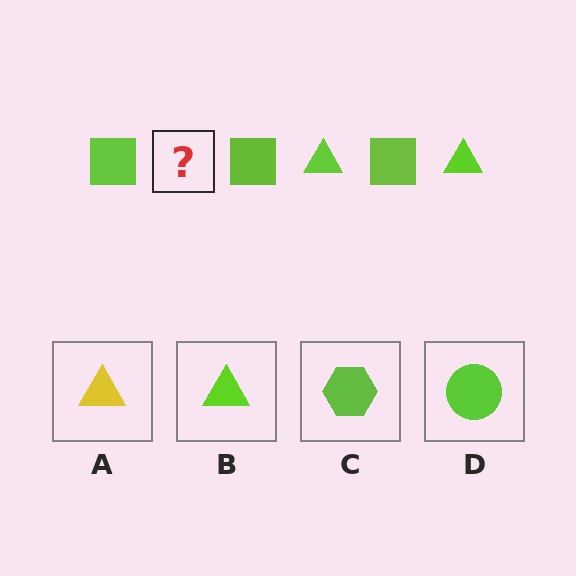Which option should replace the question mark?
Option B.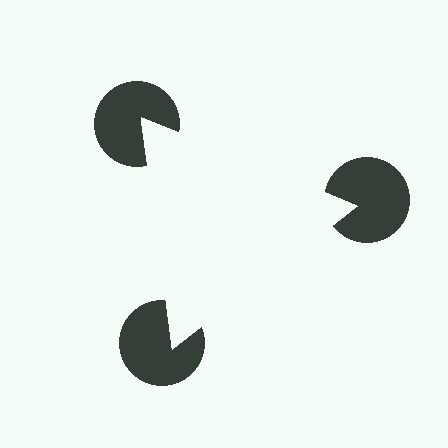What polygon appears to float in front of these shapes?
An illusory triangle — its edges are inferred from the aligned wedge cuts in the pac-man discs, not physically drawn.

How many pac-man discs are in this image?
There are 3 — one at each vertex of the illusory triangle.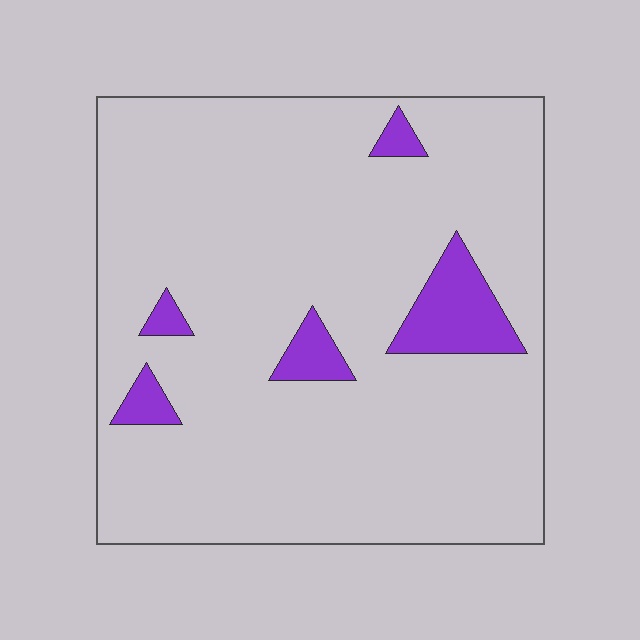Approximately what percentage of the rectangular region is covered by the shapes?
Approximately 10%.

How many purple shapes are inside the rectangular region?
5.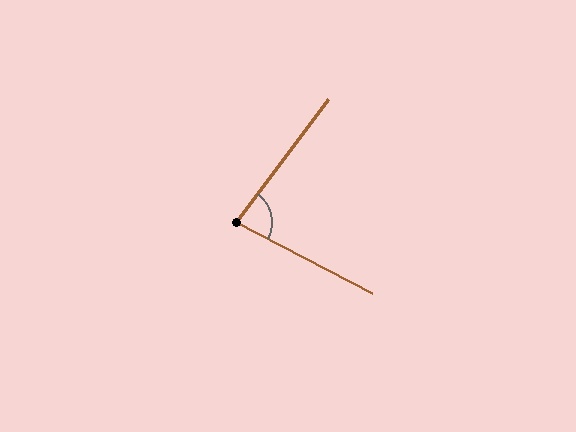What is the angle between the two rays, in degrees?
Approximately 81 degrees.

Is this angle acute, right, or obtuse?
It is acute.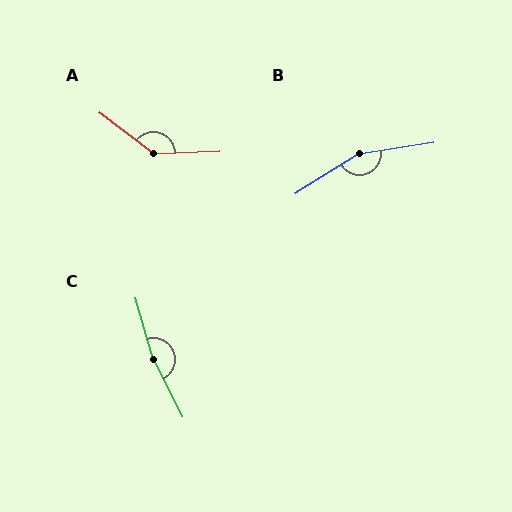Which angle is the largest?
C, at approximately 169 degrees.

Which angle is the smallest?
A, at approximately 141 degrees.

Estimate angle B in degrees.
Approximately 157 degrees.